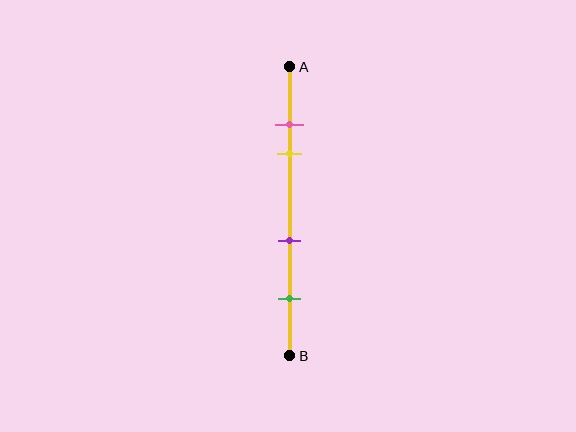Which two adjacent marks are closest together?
The pink and yellow marks are the closest adjacent pair.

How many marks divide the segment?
There are 4 marks dividing the segment.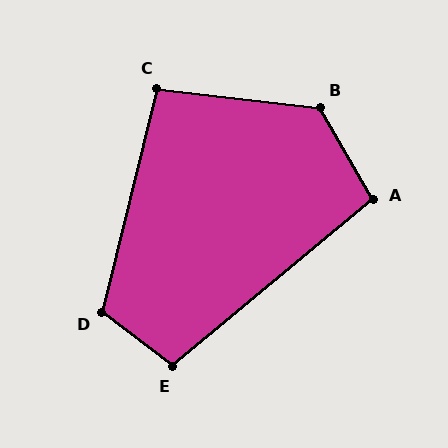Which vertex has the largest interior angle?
B, at approximately 127 degrees.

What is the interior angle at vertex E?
Approximately 103 degrees (obtuse).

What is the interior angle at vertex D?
Approximately 113 degrees (obtuse).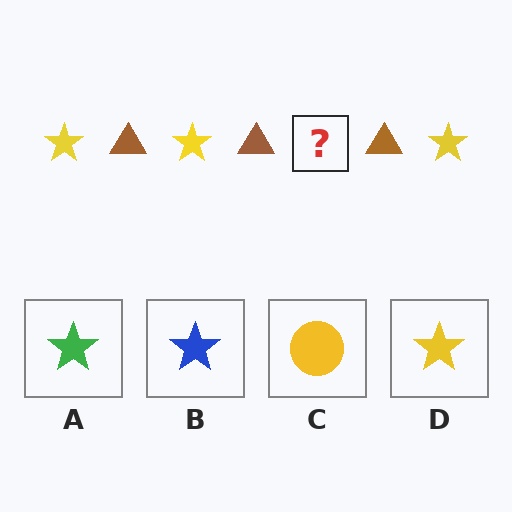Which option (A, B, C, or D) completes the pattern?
D.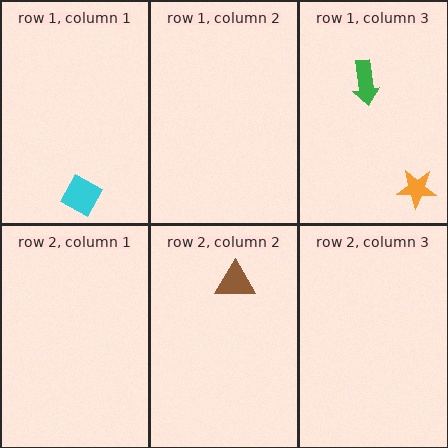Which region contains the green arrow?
The row 1, column 3 region.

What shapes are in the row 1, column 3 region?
The orange star, the green arrow.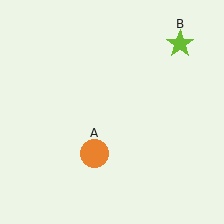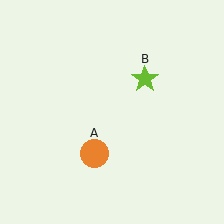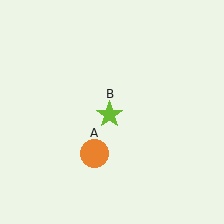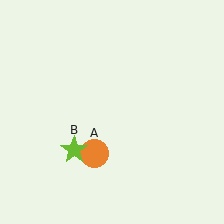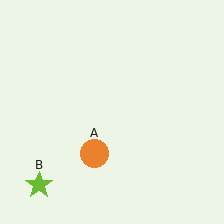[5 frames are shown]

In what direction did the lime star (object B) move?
The lime star (object B) moved down and to the left.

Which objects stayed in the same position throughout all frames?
Orange circle (object A) remained stationary.